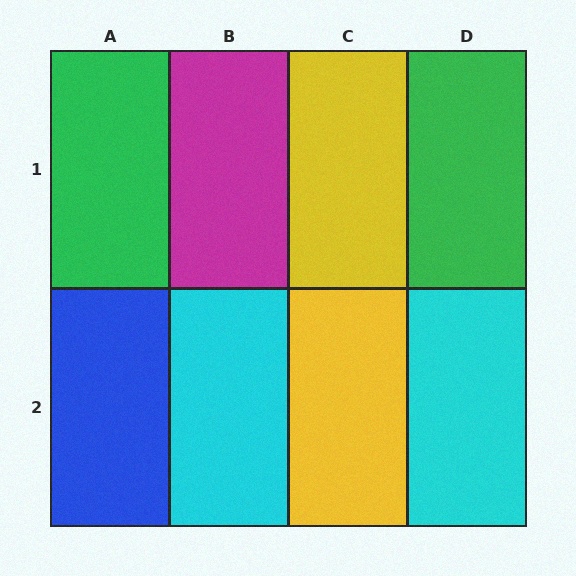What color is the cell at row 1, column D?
Green.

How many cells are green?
2 cells are green.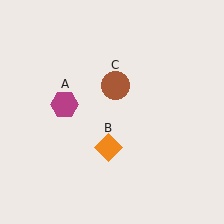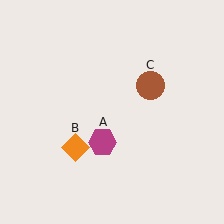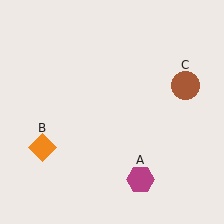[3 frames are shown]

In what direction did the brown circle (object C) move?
The brown circle (object C) moved right.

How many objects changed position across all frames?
3 objects changed position: magenta hexagon (object A), orange diamond (object B), brown circle (object C).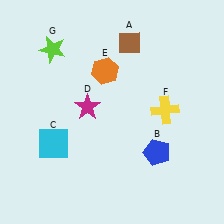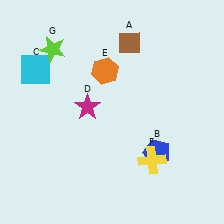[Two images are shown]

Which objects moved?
The objects that moved are: the cyan square (C), the yellow cross (F).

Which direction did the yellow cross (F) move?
The yellow cross (F) moved down.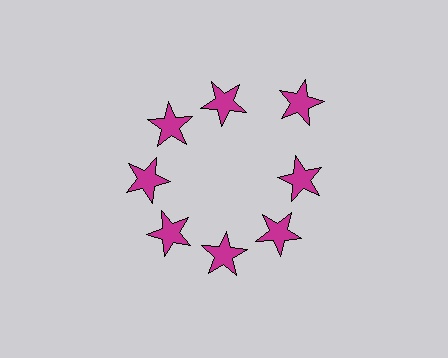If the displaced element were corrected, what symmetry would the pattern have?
It would have 8-fold rotational symmetry — the pattern would map onto itself every 45 degrees.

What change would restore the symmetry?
The symmetry would be restored by moving it inward, back onto the ring so that all 8 stars sit at equal angles and equal distance from the center.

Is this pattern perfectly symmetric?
No. The 8 magenta stars are arranged in a ring, but one element near the 2 o'clock position is pushed outward from the center, breaking the 8-fold rotational symmetry.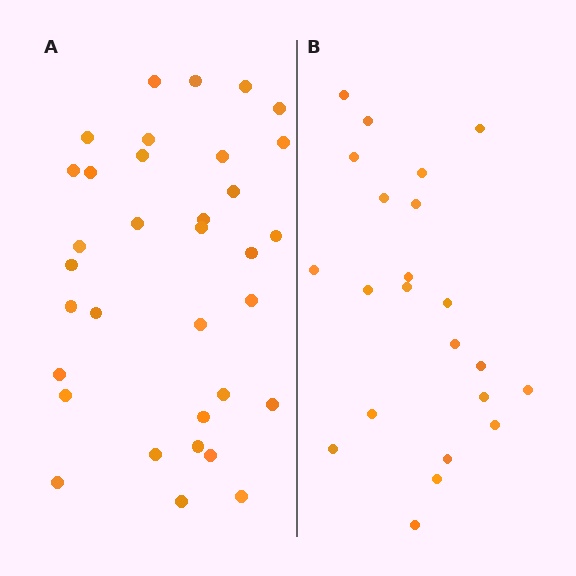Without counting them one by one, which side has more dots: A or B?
Region A (the left region) has more dots.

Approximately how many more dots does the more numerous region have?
Region A has roughly 12 or so more dots than region B.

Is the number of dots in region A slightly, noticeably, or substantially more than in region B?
Region A has substantially more. The ratio is roughly 1.5 to 1.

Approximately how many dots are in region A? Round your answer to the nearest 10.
About 30 dots. (The exact count is 34, which rounds to 30.)